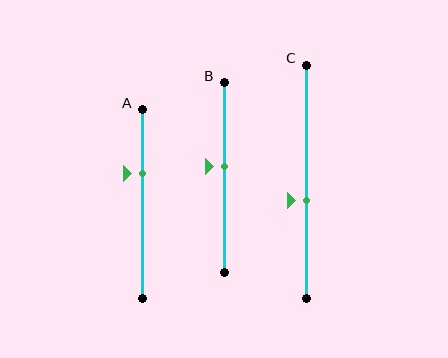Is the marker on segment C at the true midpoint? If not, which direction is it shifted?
No, the marker on segment C is shifted downward by about 8% of the segment length.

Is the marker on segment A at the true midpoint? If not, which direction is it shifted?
No, the marker on segment A is shifted upward by about 16% of the segment length.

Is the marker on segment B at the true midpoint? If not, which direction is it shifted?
No, the marker on segment B is shifted upward by about 6% of the segment length.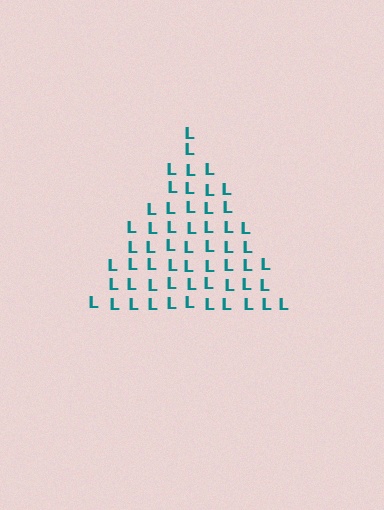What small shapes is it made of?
It is made of small letter L's.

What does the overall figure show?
The overall figure shows a triangle.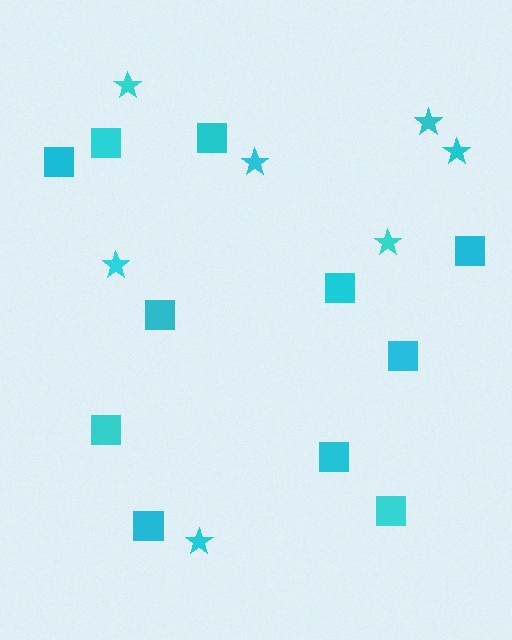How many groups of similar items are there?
There are 2 groups: one group of stars (7) and one group of squares (11).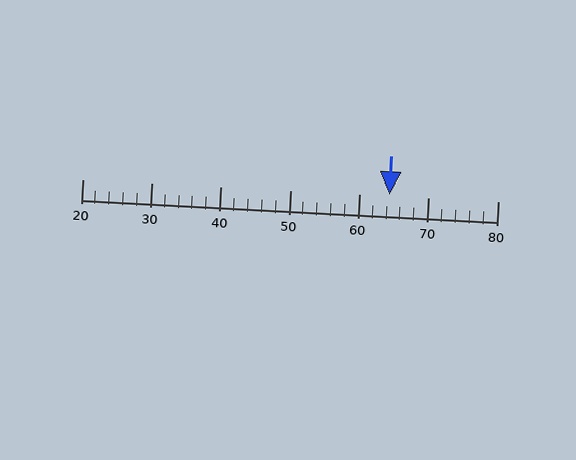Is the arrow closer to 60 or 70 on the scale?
The arrow is closer to 60.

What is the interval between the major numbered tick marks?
The major tick marks are spaced 10 units apart.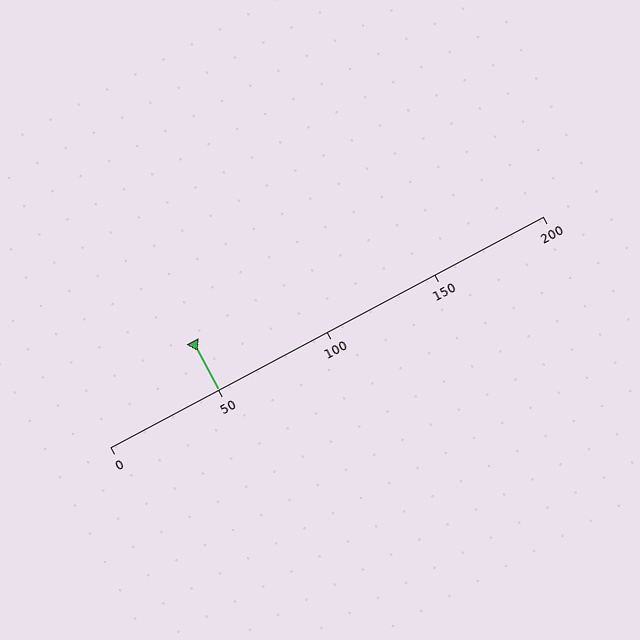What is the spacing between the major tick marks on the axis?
The major ticks are spaced 50 apart.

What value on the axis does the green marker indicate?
The marker indicates approximately 50.